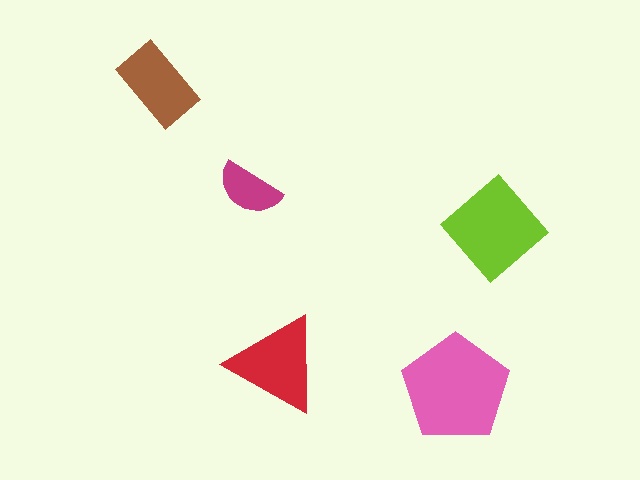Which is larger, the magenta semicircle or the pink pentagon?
The pink pentagon.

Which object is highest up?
The brown rectangle is topmost.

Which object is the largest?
The pink pentagon.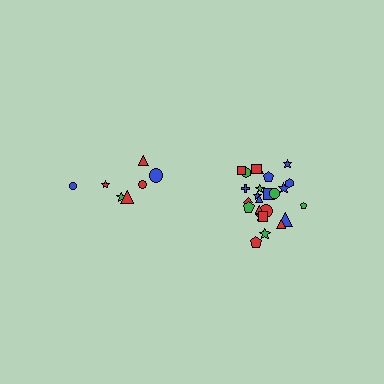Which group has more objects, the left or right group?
The right group.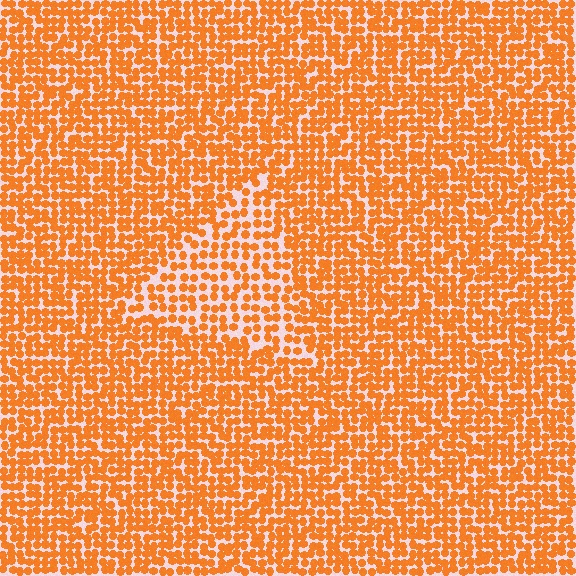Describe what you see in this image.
The image contains small orange elements arranged at two different densities. A triangle-shaped region is visible where the elements are less densely packed than the surrounding area.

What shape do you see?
I see a triangle.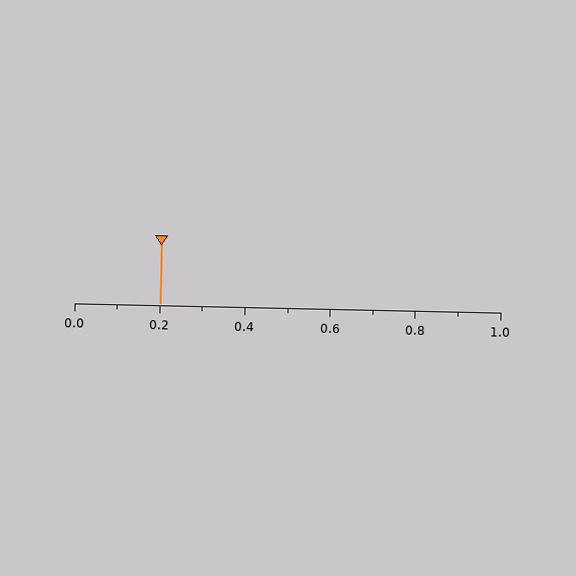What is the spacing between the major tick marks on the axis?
The major ticks are spaced 0.2 apart.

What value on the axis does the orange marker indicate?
The marker indicates approximately 0.2.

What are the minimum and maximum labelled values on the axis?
The axis runs from 0.0 to 1.0.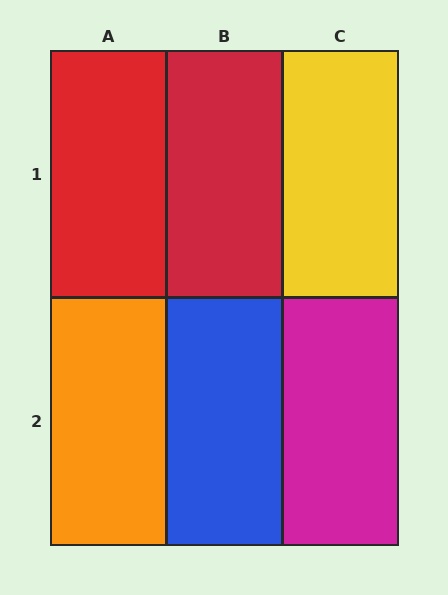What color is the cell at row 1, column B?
Red.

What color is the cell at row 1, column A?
Red.